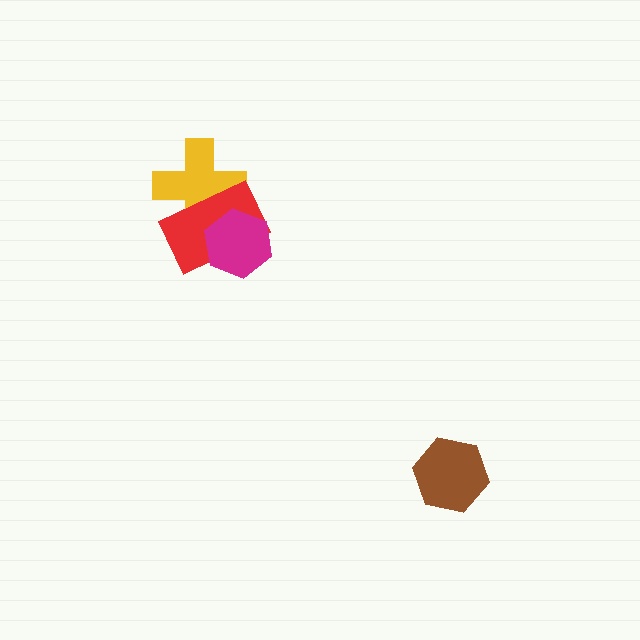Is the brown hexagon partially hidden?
No, no other shape covers it.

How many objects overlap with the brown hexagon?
0 objects overlap with the brown hexagon.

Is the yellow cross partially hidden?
Yes, it is partially covered by another shape.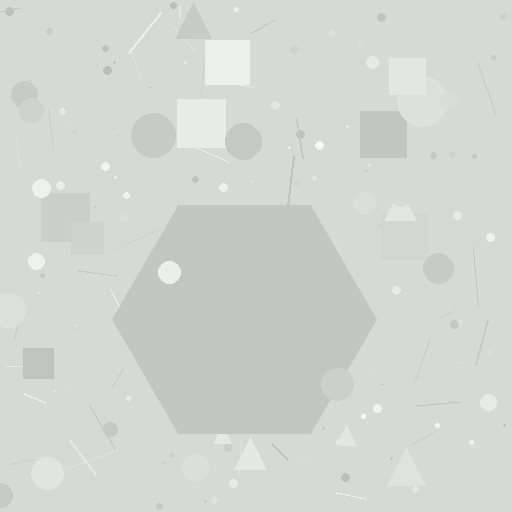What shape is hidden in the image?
A hexagon is hidden in the image.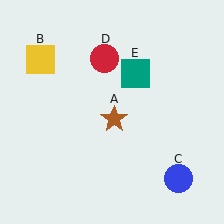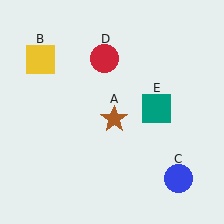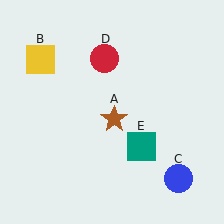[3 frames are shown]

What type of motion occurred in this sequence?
The teal square (object E) rotated clockwise around the center of the scene.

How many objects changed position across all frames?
1 object changed position: teal square (object E).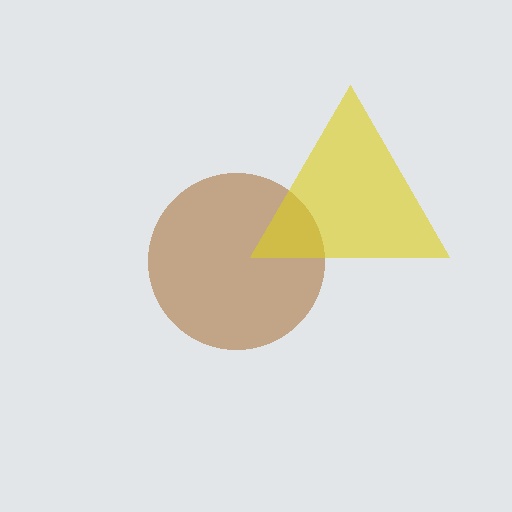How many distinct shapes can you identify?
There are 2 distinct shapes: a brown circle, a yellow triangle.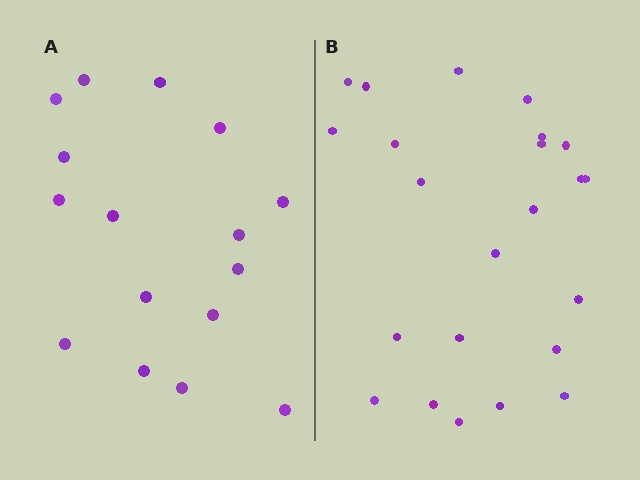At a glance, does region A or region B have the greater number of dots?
Region B (the right region) has more dots.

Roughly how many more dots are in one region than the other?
Region B has roughly 8 or so more dots than region A.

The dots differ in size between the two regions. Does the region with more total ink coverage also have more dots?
No. Region A has more total ink coverage because its dots are larger, but region B actually contains more individual dots. Total area can be misleading — the number of items is what matters here.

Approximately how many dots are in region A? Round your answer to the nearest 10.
About 20 dots. (The exact count is 16, which rounds to 20.)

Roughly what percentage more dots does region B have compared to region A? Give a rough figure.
About 45% more.